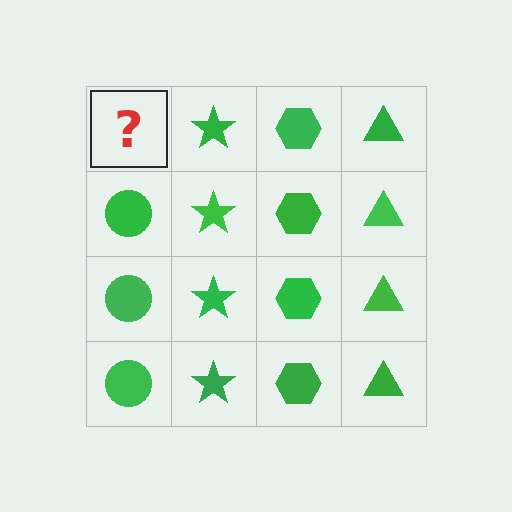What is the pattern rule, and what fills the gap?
The rule is that each column has a consistent shape. The gap should be filled with a green circle.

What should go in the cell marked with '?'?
The missing cell should contain a green circle.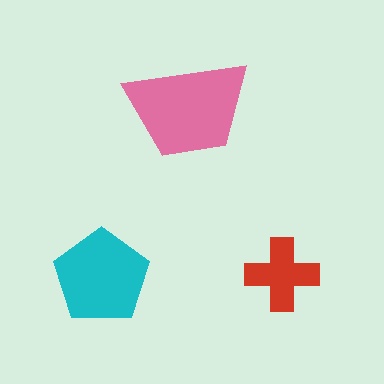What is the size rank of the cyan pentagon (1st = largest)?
2nd.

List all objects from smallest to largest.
The red cross, the cyan pentagon, the pink trapezoid.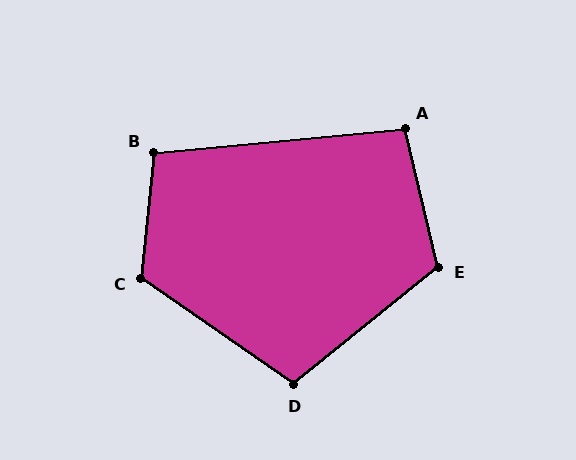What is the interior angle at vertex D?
Approximately 106 degrees (obtuse).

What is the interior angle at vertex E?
Approximately 116 degrees (obtuse).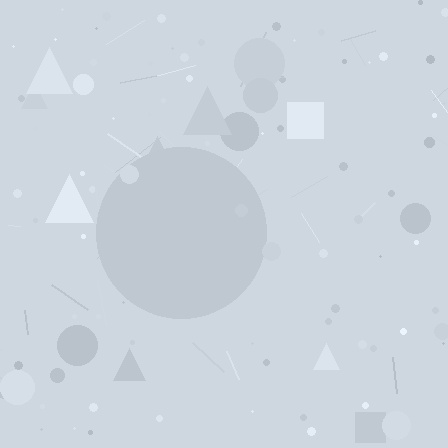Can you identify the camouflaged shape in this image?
The camouflaged shape is a circle.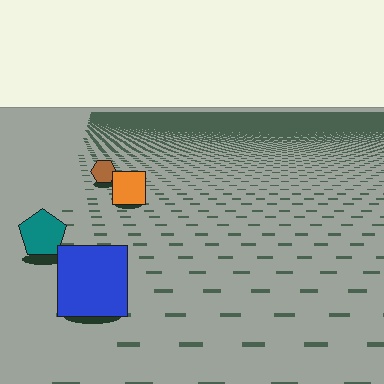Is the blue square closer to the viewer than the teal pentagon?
Yes. The blue square is closer — you can tell from the texture gradient: the ground texture is coarser near it.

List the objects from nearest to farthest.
From nearest to farthest: the blue square, the teal pentagon, the orange square, the brown hexagon.